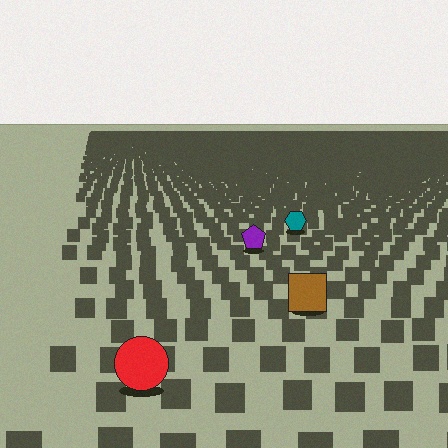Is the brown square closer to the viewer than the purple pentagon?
Yes. The brown square is closer — you can tell from the texture gradient: the ground texture is coarser near it.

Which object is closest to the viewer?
The red circle is closest. The texture marks near it are larger and more spread out.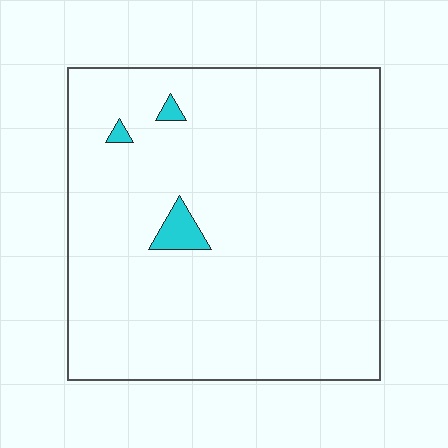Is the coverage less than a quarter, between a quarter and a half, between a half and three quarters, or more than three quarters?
Less than a quarter.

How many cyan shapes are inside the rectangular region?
3.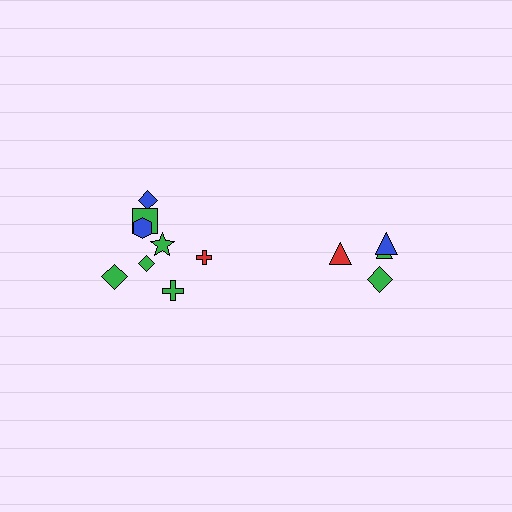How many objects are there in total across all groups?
There are 12 objects.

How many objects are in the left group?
There are 8 objects.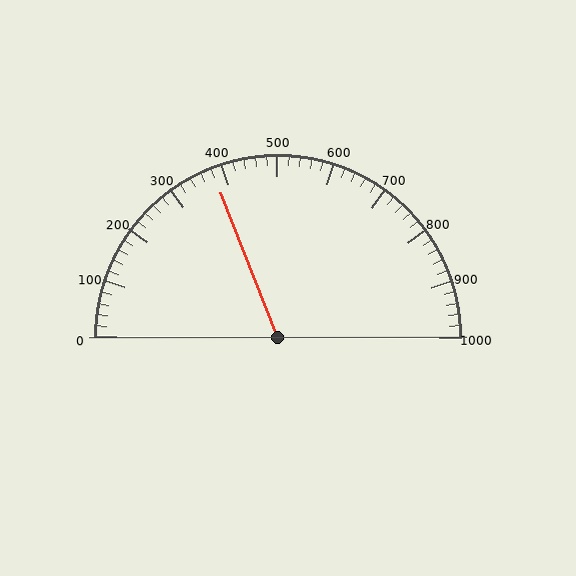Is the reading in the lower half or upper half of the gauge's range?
The reading is in the lower half of the range (0 to 1000).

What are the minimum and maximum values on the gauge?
The gauge ranges from 0 to 1000.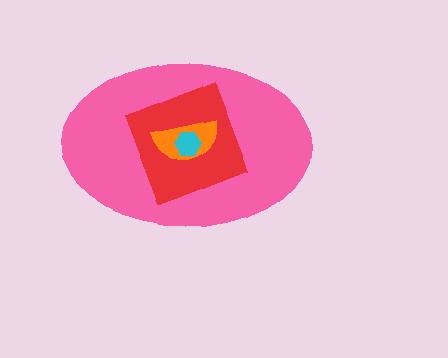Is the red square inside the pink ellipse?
Yes.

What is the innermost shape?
The cyan hexagon.